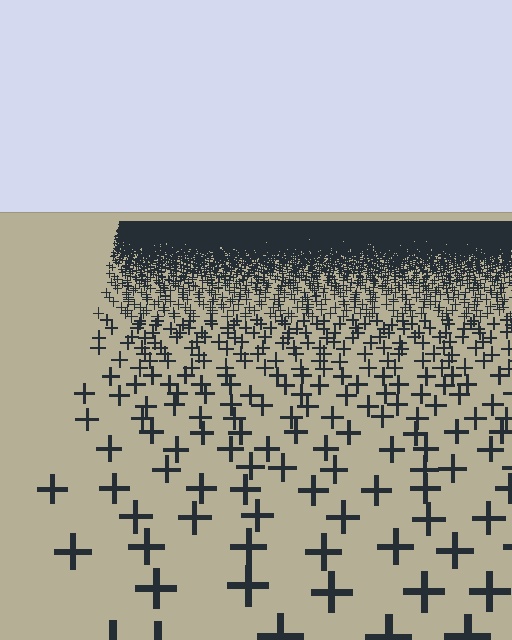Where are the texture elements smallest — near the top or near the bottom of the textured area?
Near the top.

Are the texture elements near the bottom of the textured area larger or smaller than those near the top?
Larger. Near the bottom, elements are closer to the viewer and appear at a bigger on-screen size.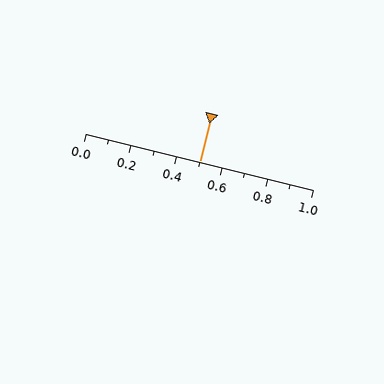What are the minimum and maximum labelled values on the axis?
The axis runs from 0.0 to 1.0.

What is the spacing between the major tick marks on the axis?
The major ticks are spaced 0.2 apart.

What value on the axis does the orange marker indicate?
The marker indicates approximately 0.5.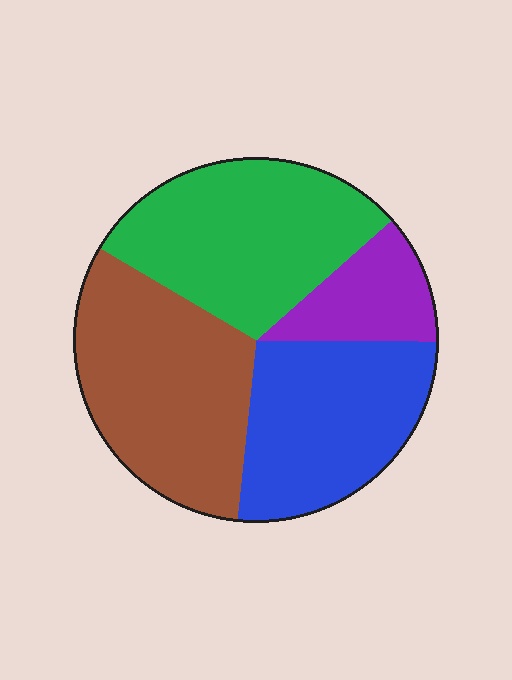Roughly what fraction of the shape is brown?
Brown takes up about one third (1/3) of the shape.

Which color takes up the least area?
Purple, at roughly 10%.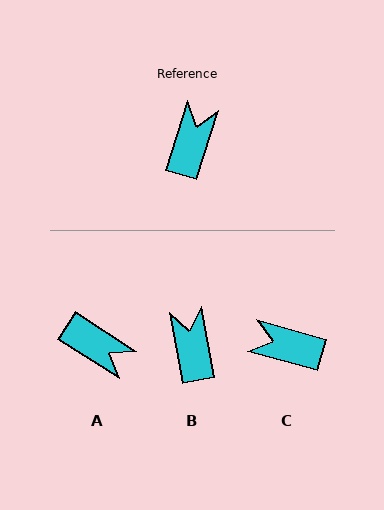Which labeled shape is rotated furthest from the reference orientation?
A, about 105 degrees away.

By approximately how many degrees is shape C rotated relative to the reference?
Approximately 92 degrees counter-clockwise.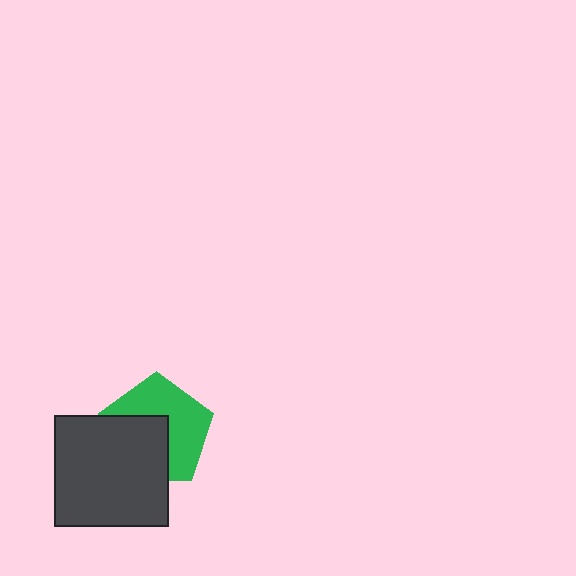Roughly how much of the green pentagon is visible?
About half of it is visible (roughly 55%).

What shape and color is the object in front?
The object in front is a dark gray rectangle.